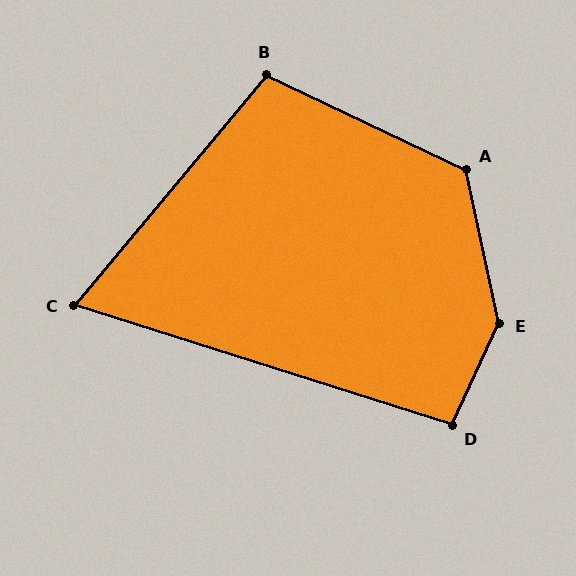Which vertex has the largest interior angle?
E, at approximately 143 degrees.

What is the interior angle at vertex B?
Approximately 105 degrees (obtuse).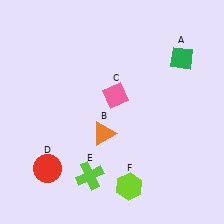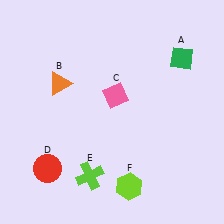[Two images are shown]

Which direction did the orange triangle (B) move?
The orange triangle (B) moved up.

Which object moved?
The orange triangle (B) moved up.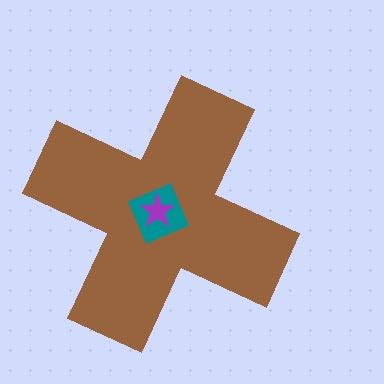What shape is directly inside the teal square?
The purple star.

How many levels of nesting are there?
3.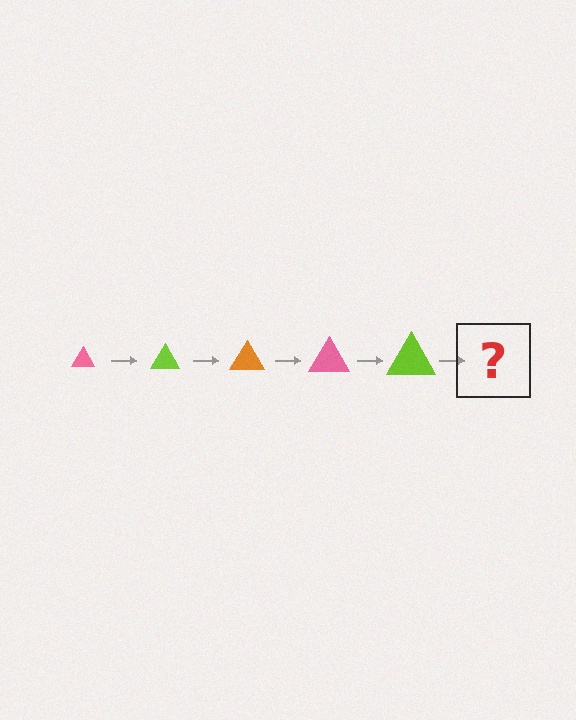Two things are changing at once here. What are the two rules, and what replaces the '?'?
The two rules are that the triangle grows larger each step and the color cycles through pink, lime, and orange. The '?' should be an orange triangle, larger than the previous one.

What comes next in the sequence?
The next element should be an orange triangle, larger than the previous one.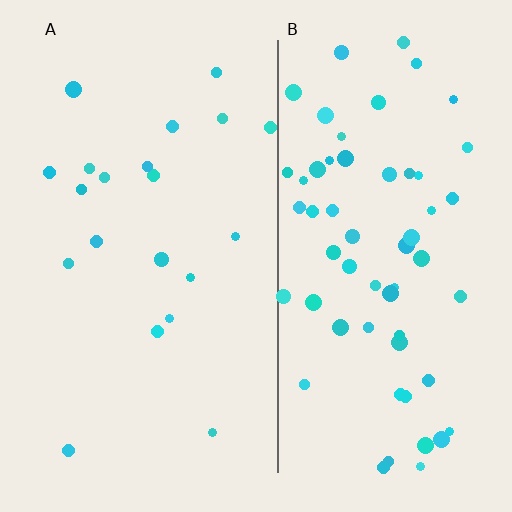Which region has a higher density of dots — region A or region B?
B (the right).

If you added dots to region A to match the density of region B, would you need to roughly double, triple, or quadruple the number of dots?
Approximately triple.